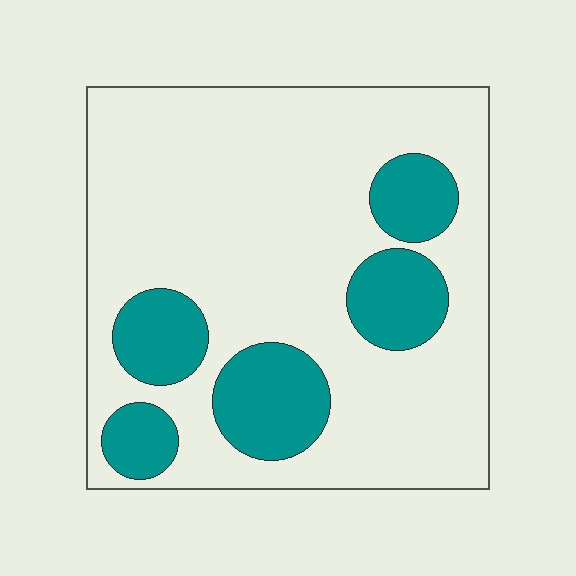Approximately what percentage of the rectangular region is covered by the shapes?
Approximately 25%.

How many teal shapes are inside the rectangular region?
5.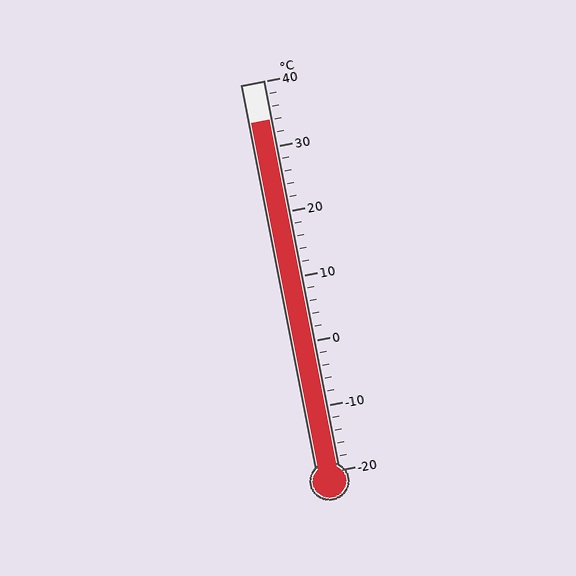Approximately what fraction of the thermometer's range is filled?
The thermometer is filled to approximately 90% of its range.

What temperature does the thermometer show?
The thermometer shows approximately 34°C.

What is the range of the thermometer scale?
The thermometer scale ranges from -20°C to 40°C.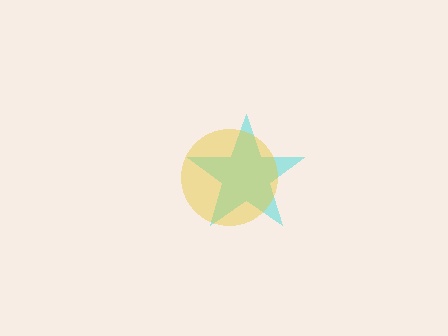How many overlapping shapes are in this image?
There are 2 overlapping shapes in the image.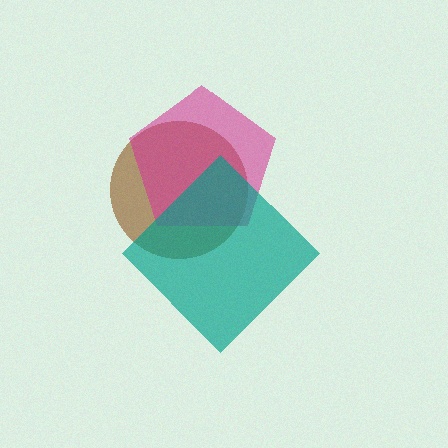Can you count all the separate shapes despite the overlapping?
Yes, there are 3 separate shapes.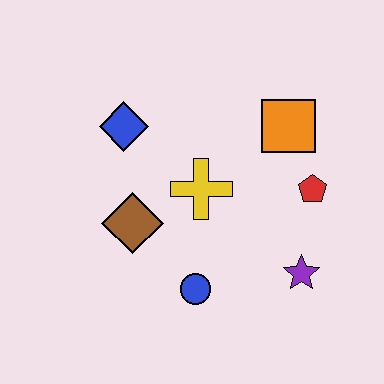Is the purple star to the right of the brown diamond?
Yes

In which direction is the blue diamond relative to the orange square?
The blue diamond is to the left of the orange square.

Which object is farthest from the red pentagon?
The blue diamond is farthest from the red pentagon.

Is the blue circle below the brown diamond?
Yes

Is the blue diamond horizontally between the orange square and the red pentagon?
No